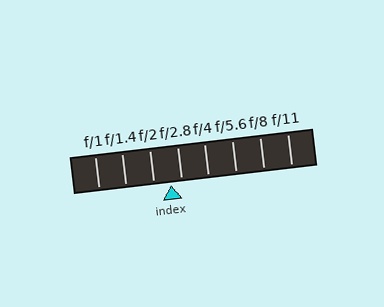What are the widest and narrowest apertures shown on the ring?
The widest aperture shown is f/1 and the narrowest is f/11.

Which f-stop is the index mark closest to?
The index mark is closest to f/2.8.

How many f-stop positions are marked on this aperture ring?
There are 8 f-stop positions marked.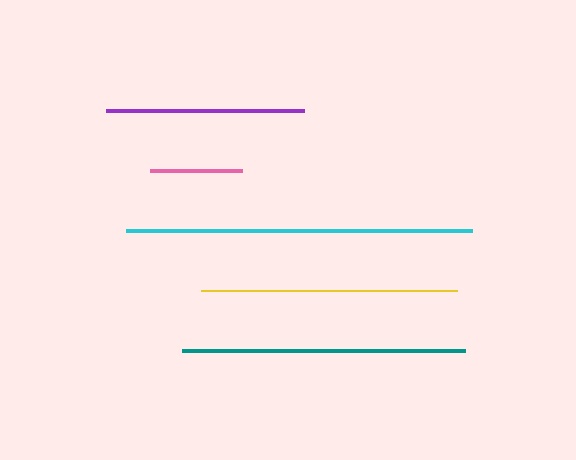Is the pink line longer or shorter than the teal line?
The teal line is longer than the pink line.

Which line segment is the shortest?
The pink line is the shortest at approximately 91 pixels.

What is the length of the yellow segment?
The yellow segment is approximately 257 pixels long.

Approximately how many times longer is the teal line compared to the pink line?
The teal line is approximately 3.1 times the length of the pink line.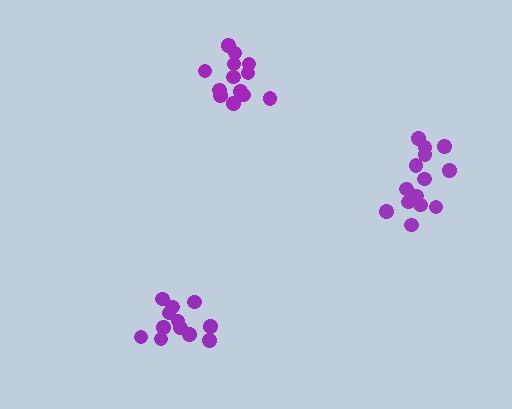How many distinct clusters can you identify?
There are 3 distinct clusters.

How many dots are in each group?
Group 1: 12 dots, Group 2: 13 dots, Group 3: 14 dots (39 total).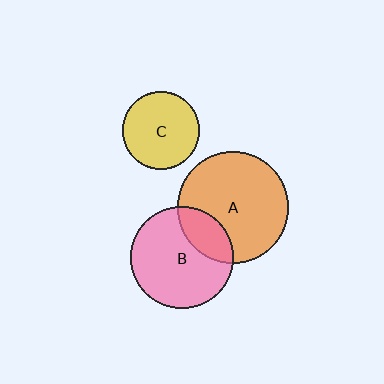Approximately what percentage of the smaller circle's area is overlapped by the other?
Approximately 25%.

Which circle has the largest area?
Circle A (orange).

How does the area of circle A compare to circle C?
Approximately 2.1 times.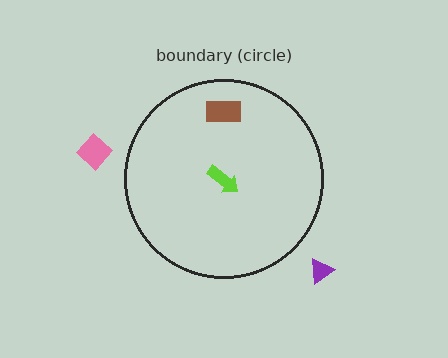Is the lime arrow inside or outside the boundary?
Inside.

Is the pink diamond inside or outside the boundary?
Outside.